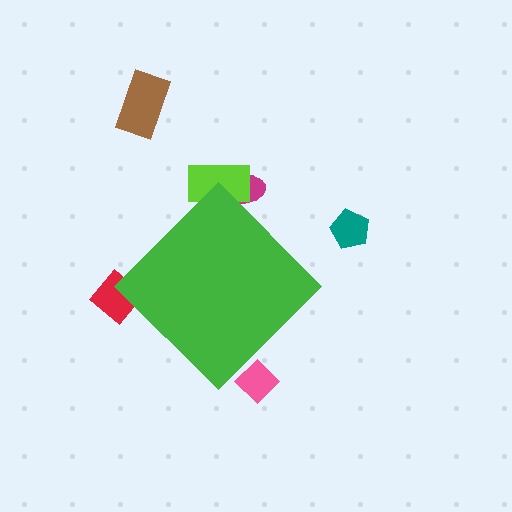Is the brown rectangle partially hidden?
No, the brown rectangle is fully visible.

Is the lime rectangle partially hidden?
Yes, the lime rectangle is partially hidden behind the green diamond.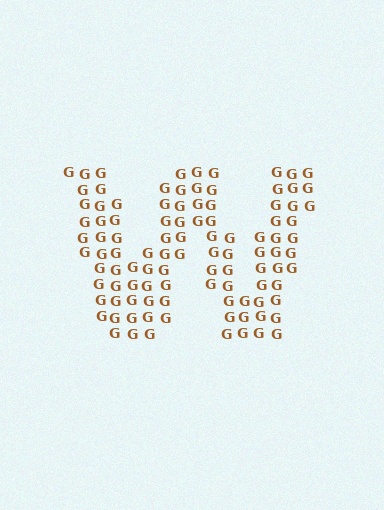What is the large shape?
The large shape is the letter W.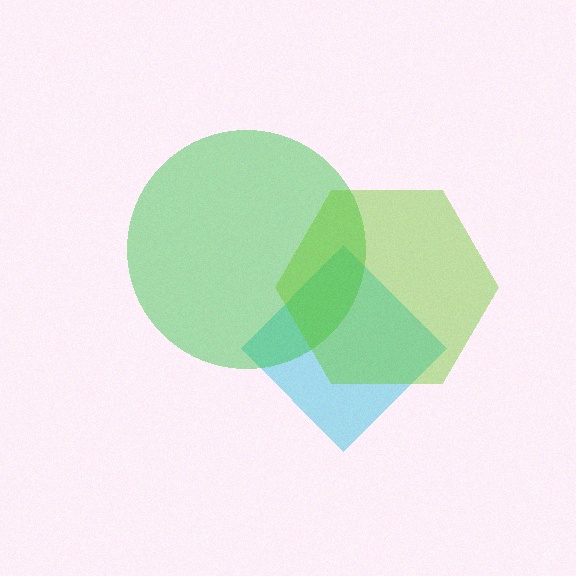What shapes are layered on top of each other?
The layered shapes are: a cyan diamond, a green circle, a lime hexagon.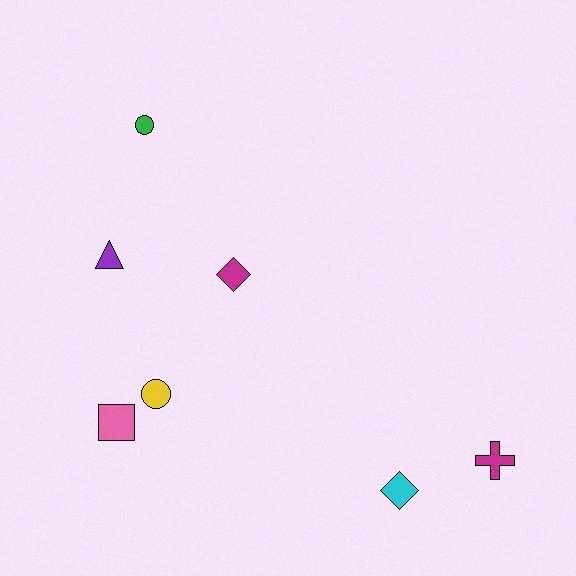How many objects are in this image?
There are 7 objects.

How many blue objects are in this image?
There are no blue objects.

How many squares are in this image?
There is 1 square.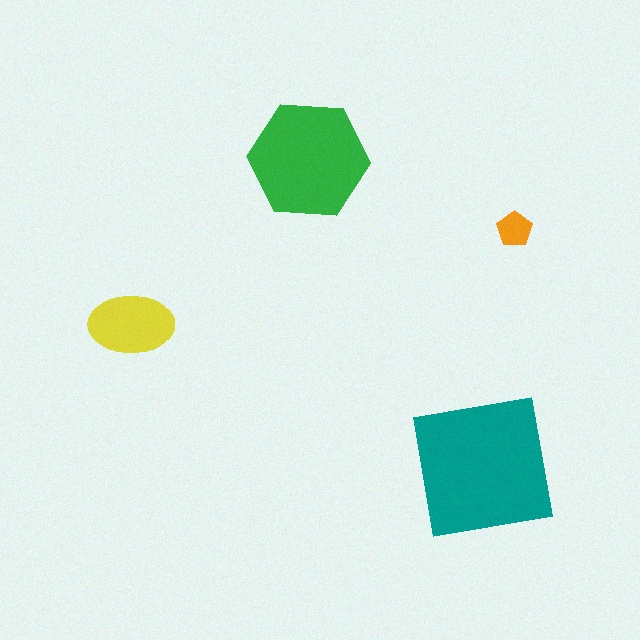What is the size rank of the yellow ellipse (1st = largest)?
3rd.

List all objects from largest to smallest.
The teal square, the green hexagon, the yellow ellipse, the orange pentagon.